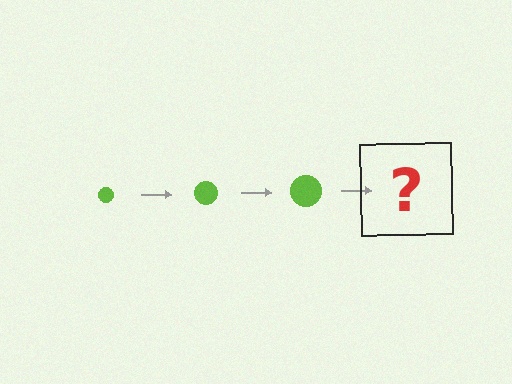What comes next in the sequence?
The next element should be a lime circle, larger than the previous one.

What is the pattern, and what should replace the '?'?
The pattern is that the circle gets progressively larger each step. The '?' should be a lime circle, larger than the previous one.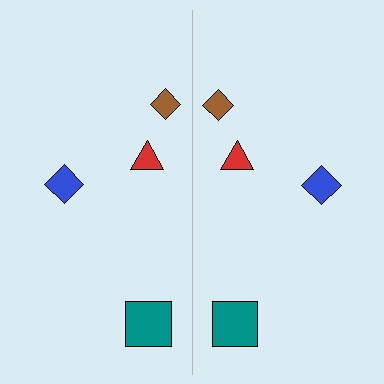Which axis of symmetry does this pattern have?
The pattern has a vertical axis of symmetry running through the center of the image.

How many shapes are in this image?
There are 8 shapes in this image.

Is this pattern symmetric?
Yes, this pattern has bilateral (reflection) symmetry.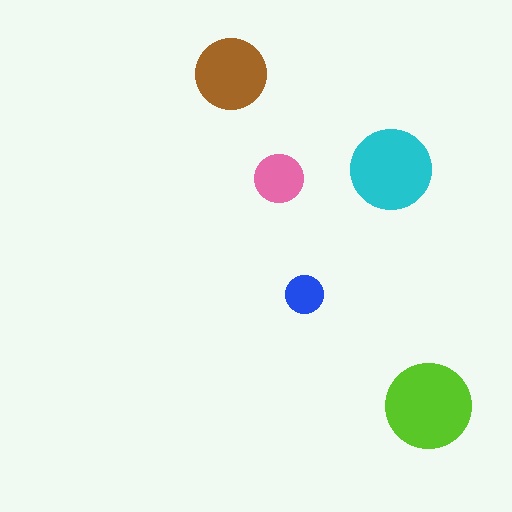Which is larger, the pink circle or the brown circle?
The brown one.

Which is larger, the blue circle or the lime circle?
The lime one.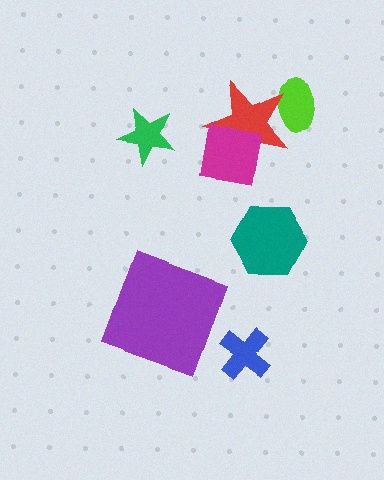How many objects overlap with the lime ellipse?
1 object overlaps with the lime ellipse.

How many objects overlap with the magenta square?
1 object overlaps with the magenta square.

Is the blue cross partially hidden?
No, no other shape covers it.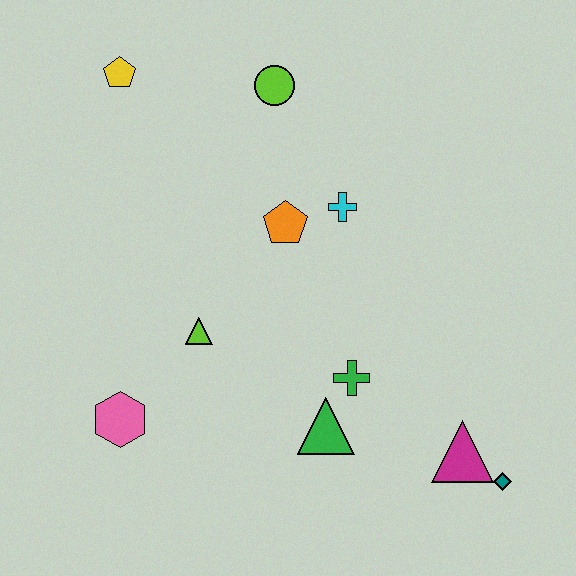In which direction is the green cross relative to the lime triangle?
The green cross is to the right of the lime triangle.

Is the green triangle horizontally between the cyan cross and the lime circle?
Yes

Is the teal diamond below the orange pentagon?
Yes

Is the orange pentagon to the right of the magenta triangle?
No